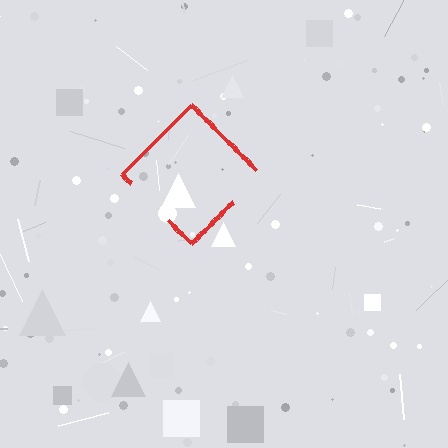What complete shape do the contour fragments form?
The contour fragments form a diamond.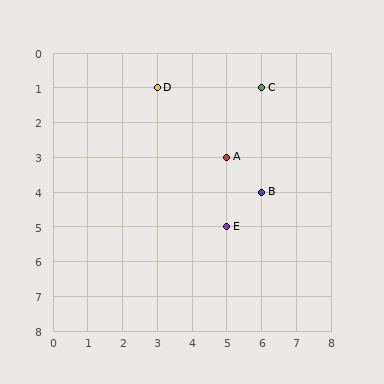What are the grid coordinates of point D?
Point D is at grid coordinates (3, 1).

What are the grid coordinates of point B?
Point B is at grid coordinates (6, 4).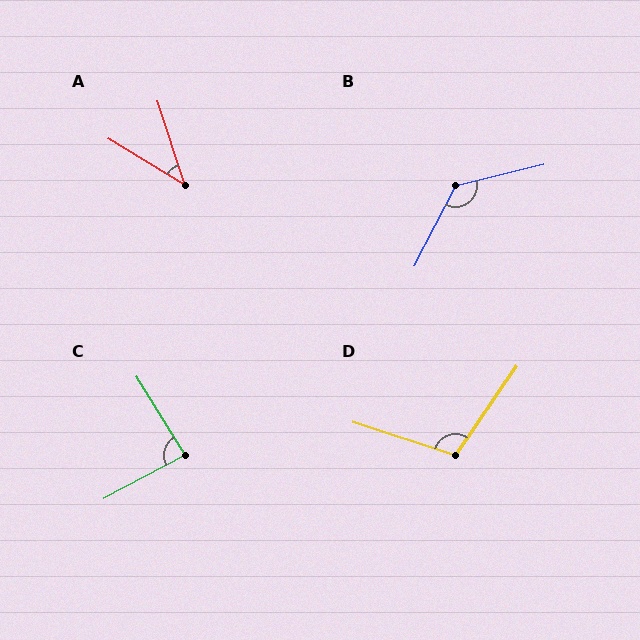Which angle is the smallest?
A, at approximately 40 degrees.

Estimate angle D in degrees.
Approximately 106 degrees.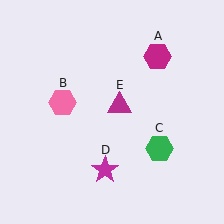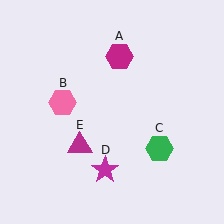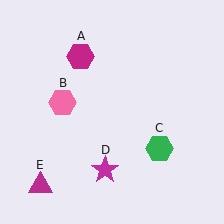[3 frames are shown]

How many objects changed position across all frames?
2 objects changed position: magenta hexagon (object A), magenta triangle (object E).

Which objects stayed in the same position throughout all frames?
Pink hexagon (object B) and green hexagon (object C) and magenta star (object D) remained stationary.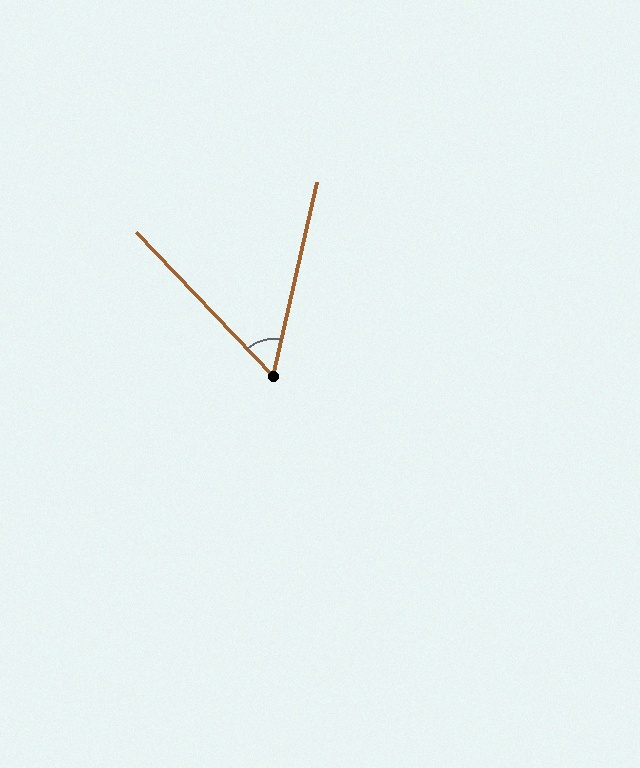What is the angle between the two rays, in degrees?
Approximately 56 degrees.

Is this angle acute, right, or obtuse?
It is acute.